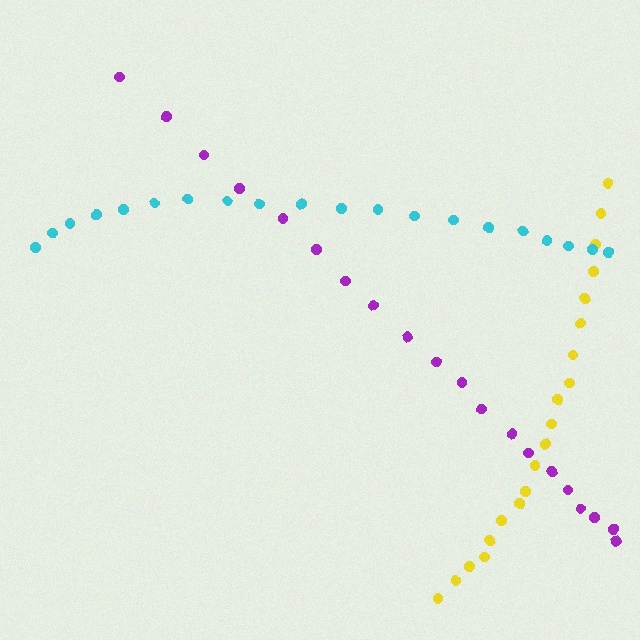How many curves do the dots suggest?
There are 3 distinct paths.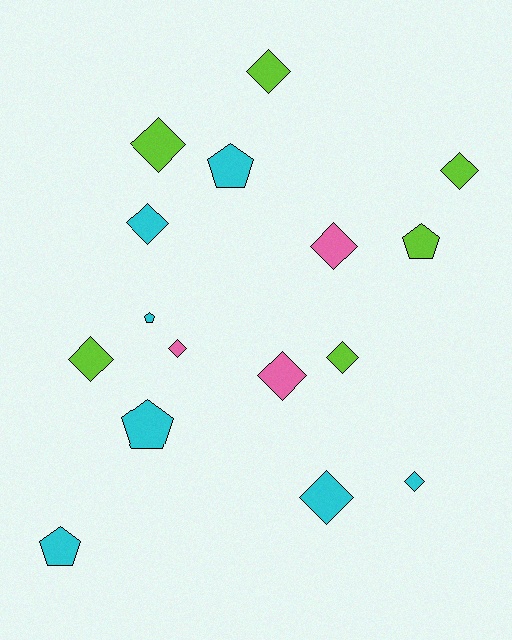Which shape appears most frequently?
Diamond, with 11 objects.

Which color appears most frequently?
Cyan, with 7 objects.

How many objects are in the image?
There are 16 objects.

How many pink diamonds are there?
There are 3 pink diamonds.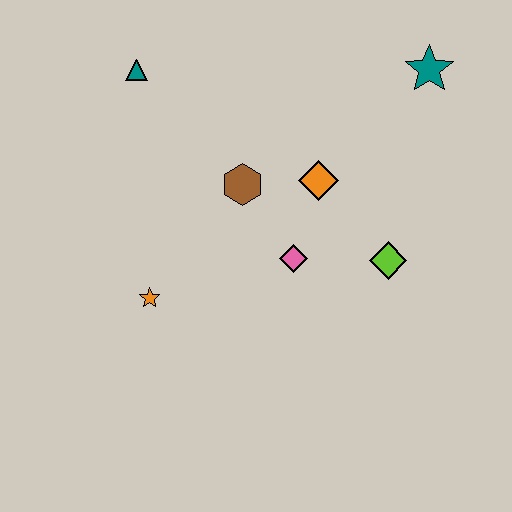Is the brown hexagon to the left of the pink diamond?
Yes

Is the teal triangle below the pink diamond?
No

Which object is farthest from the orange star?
The teal star is farthest from the orange star.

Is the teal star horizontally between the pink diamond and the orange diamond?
No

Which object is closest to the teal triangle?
The brown hexagon is closest to the teal triangle.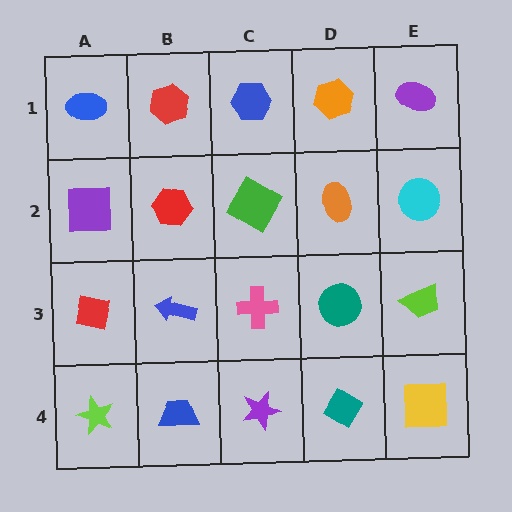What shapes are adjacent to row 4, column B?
A blue arrow (row 3, column B), a lime star (row 4, column A), a purple star (row 4, column C).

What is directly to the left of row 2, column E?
An orange ellipse.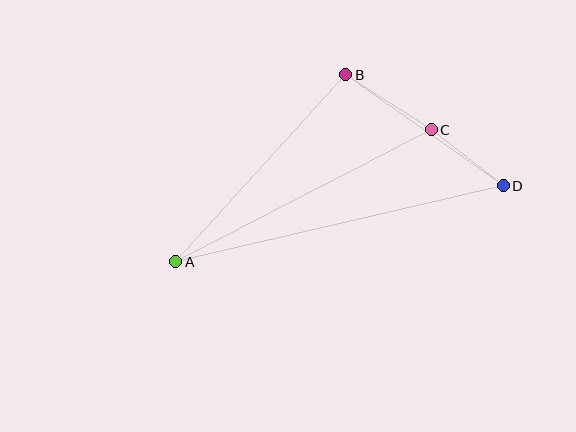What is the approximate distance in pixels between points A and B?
The distance between A and B is approximately 253 pixels.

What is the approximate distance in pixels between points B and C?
The distance between B and C is approximately 102 pixels.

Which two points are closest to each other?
Points C and D are closest to each other.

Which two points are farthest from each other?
Points A and D are farthest from each other.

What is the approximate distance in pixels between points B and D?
The distance between B and D is approximately 193 pixels.